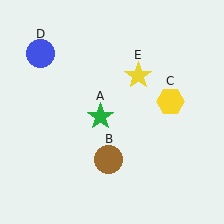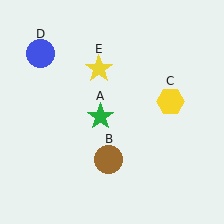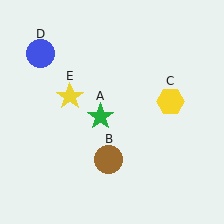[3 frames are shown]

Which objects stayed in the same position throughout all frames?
Green star (object A) and brown circle (object B) and yellow hexagon (object C) and blue circle (object D) remained stationary.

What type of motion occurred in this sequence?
The yellow star (object E) rotated counterclockwise around the center of the scene.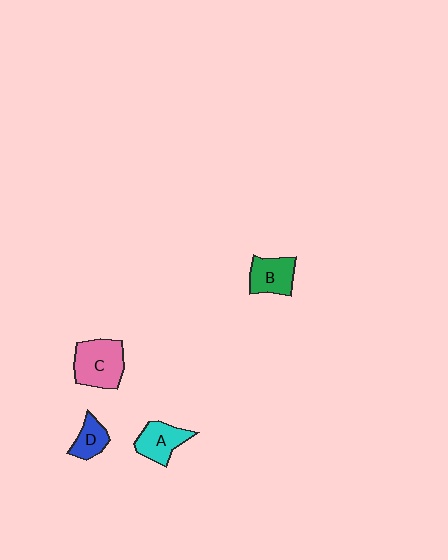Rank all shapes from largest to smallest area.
From largest to smallest: C (pink), B (green), A (cyan), D (blue).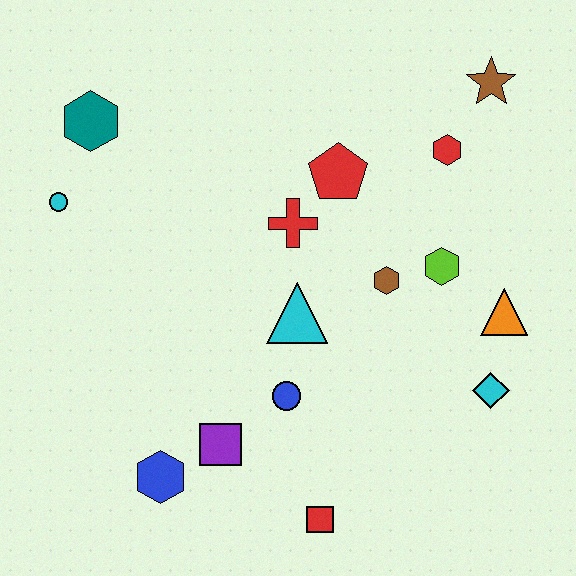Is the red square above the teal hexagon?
No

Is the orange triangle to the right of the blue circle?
Yes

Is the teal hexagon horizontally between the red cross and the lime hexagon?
No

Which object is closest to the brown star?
The red hexagon is closest to the brown star.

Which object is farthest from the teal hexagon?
The cyan diamond is farthest from the teal hexagon.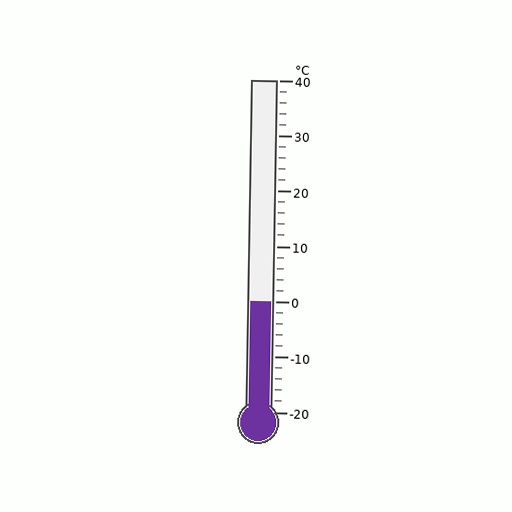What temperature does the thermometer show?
The thermometer shows approximately 0°C.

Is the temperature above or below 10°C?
The temperature is below 10°C.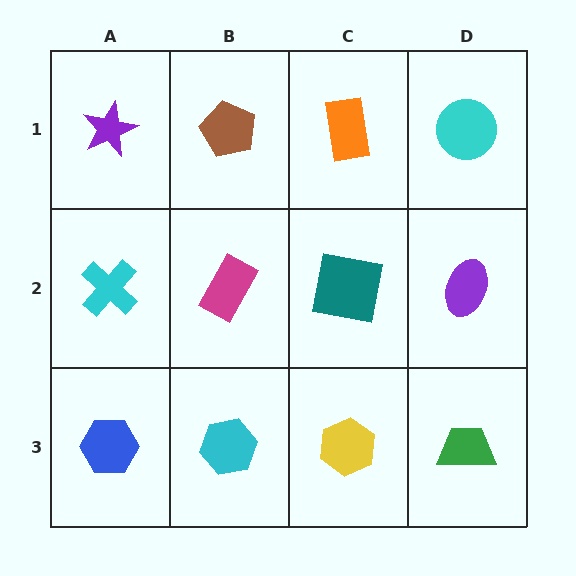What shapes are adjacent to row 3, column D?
A purple ellipse (row 2, column D), a yellow hexagon (row 3, column C).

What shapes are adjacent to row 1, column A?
A cyan cross (row 2, column A), a brown pentagon (row 1, column B).